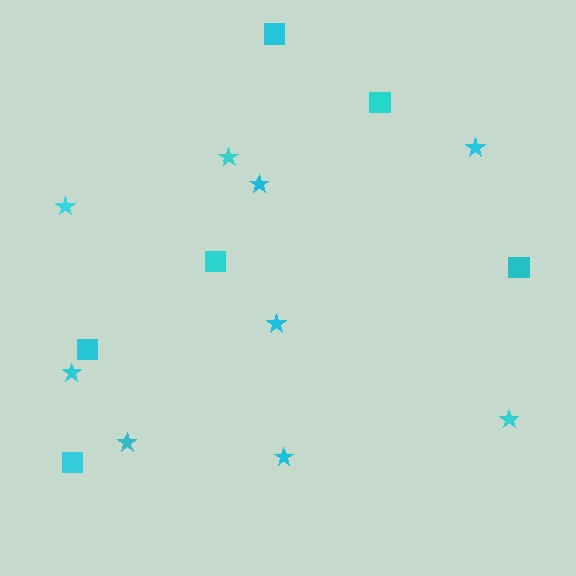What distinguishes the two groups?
There are 2 groups: one group of squares (6) and one group of stars (9).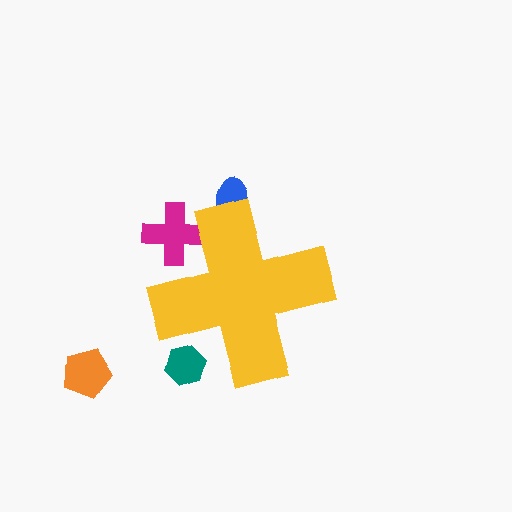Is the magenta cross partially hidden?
Yes, the magenta cross is partially hidden behind the yellow cross.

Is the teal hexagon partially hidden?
Yes, the teal hexagon is partially hidden behind the yellow cross.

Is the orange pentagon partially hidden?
No, the orange pentagon is fully visible.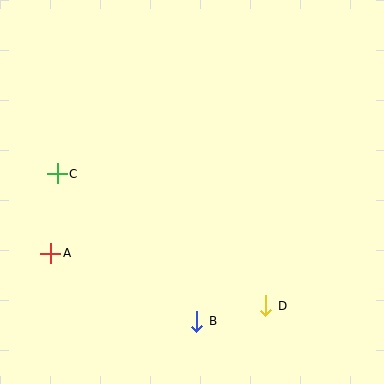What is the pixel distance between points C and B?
The distance between C and B is 203 pixels.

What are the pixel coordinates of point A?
Point A is at (51, 253).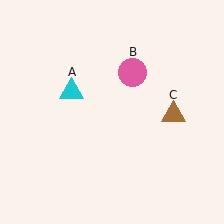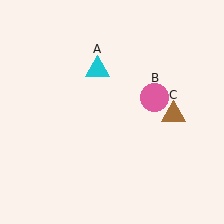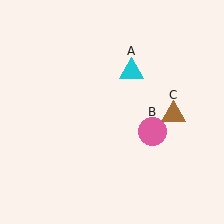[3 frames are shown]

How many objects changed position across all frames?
2 objects changed position: cyan triangle (object A), pink circle (object B).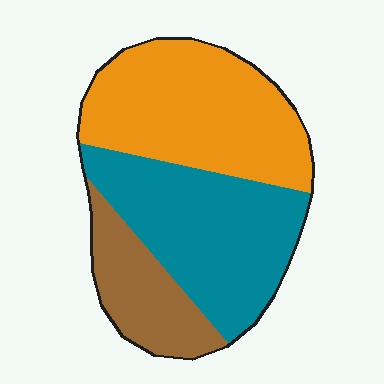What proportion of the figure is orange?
Orange covers 42% of the figure.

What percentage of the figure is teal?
Teal covers about 40% of the figure.